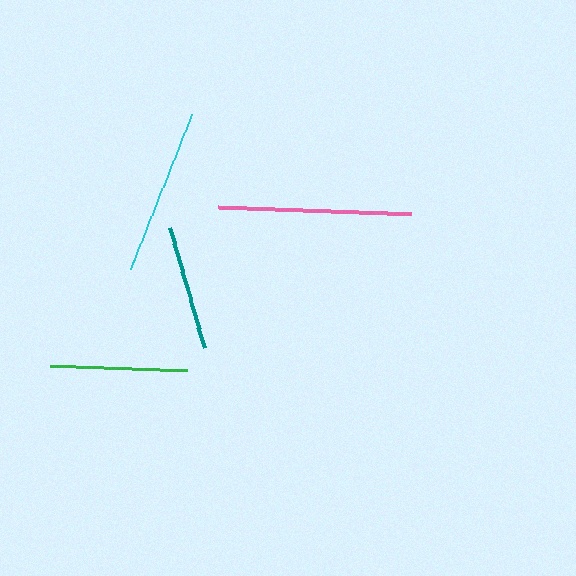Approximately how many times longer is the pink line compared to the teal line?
The pink line is approximately 1.5 times the length of the teal line.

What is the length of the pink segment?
The pink segment is approximately 193 pixels long.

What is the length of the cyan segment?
The cyan segment is approximately 166 pixels long.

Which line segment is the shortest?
The teal line is the shortest at approximately 125 pixels.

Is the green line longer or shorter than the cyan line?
The cyan line is longer than the green line.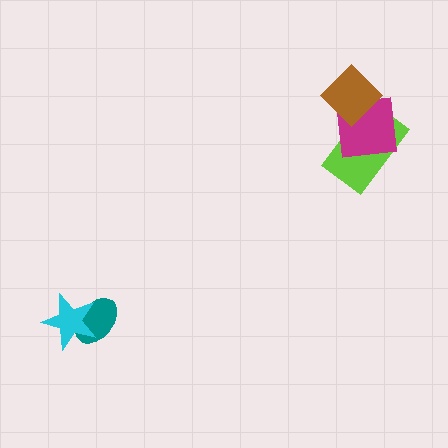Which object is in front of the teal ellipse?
The cyan star is in front of the teal ellipse.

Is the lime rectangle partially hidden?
Yes, it is partially covered by another shape.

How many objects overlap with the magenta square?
2 objects overlap with the magenta square.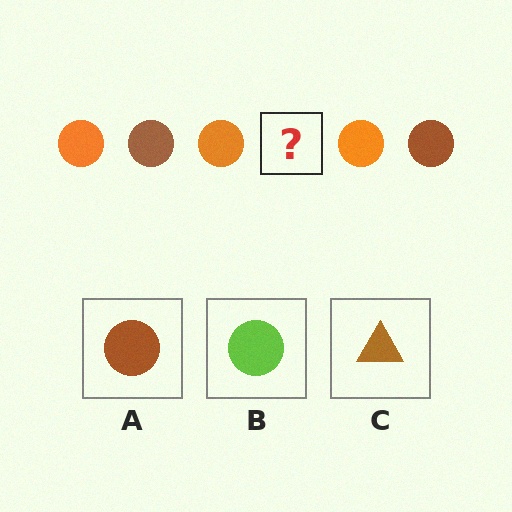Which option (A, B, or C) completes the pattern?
A.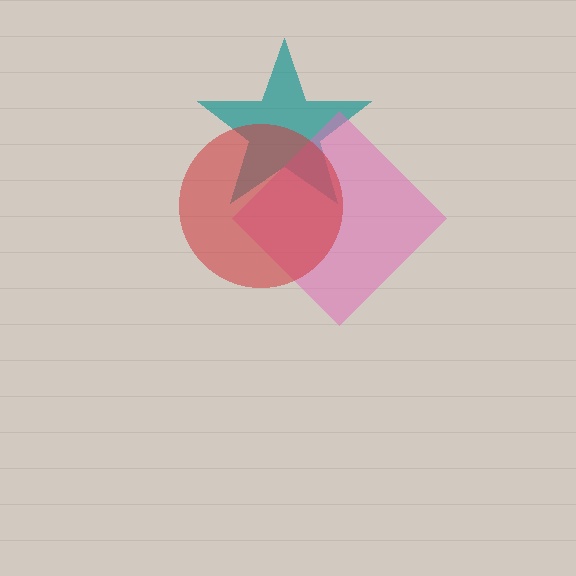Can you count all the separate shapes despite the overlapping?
Yes, there are 3 separate shapes.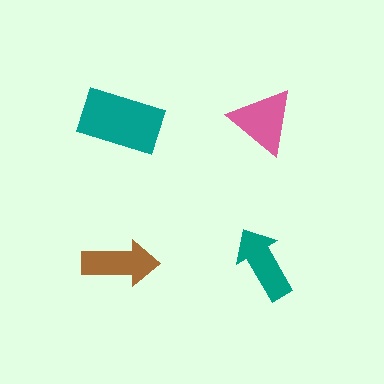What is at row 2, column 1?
A brown arrow.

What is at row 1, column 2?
A pink triangle.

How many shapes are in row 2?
2 shapes.